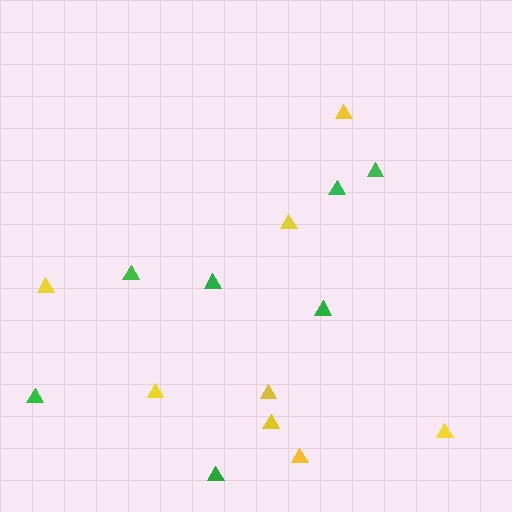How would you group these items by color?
There are 2 groups: one group of green triangles (7) and one group of yellow triangles (8).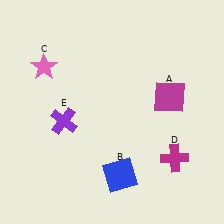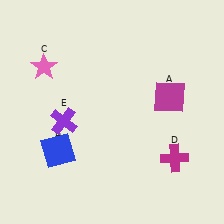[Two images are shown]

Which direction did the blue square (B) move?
The blue square (B) moved left.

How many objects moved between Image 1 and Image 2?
1 object moved between the two images.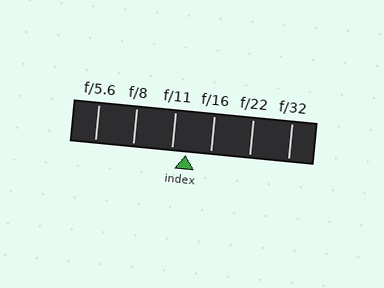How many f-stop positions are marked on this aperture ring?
There are 6 f-stop positions marked.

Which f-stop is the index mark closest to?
The index mark is closest to f/11.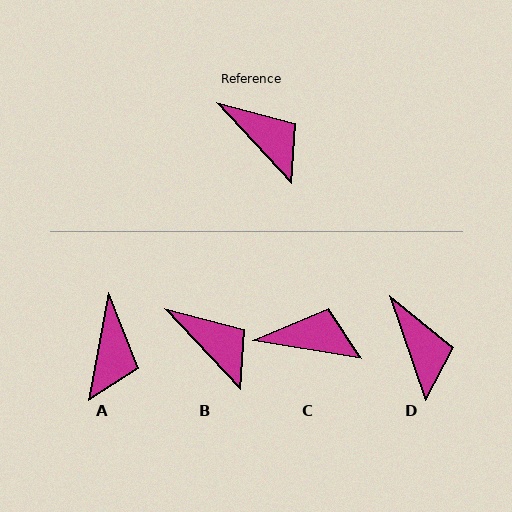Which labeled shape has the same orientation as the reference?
B.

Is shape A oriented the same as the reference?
No, it is off by about 53 degrees.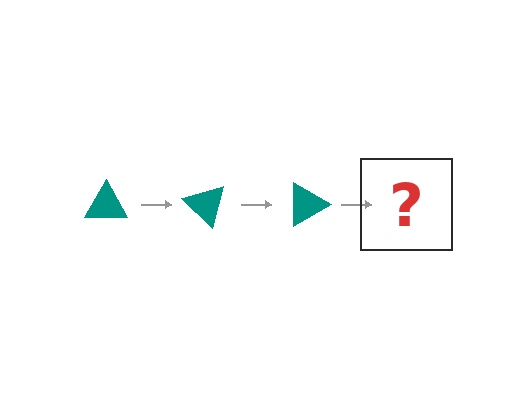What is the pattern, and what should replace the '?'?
The pattern is that the triangle rotates 45 degrees each step. The '?' should be a teal triangle rotated 135 degrees.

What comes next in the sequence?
The next element should be a teal triangle rotated 135 degrees.